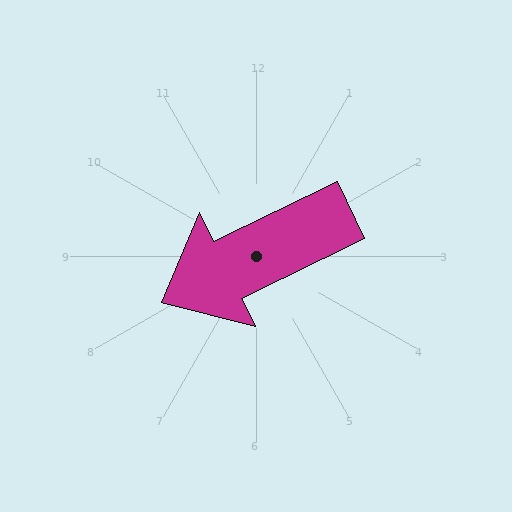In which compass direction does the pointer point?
Southwest.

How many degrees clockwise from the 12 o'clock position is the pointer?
Approximately 244 degrees.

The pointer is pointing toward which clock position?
Roughly 8 o'clock.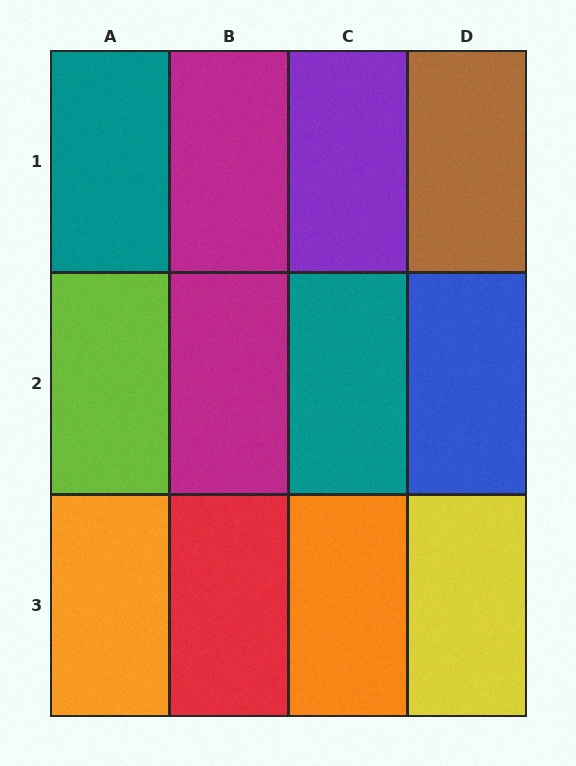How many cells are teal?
2 cells are teal.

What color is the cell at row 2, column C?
Teal.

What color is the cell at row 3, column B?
Red.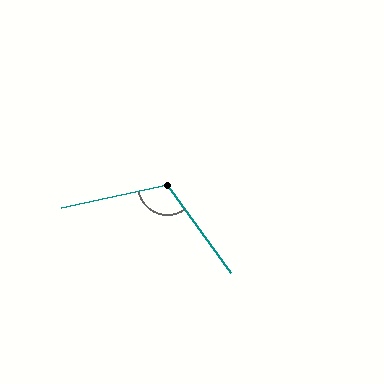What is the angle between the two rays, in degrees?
Approximately 113 degrees.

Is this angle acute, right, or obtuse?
It is obtuse.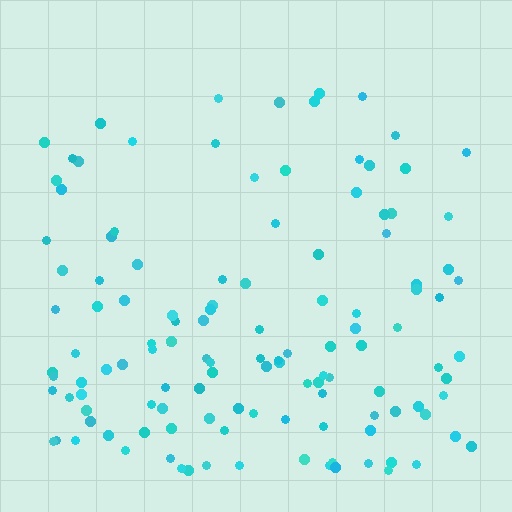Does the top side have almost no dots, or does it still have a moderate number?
Still a moderate number, just noticeably fewer than the bottom.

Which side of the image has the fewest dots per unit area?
The top.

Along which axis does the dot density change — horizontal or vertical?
Vertical.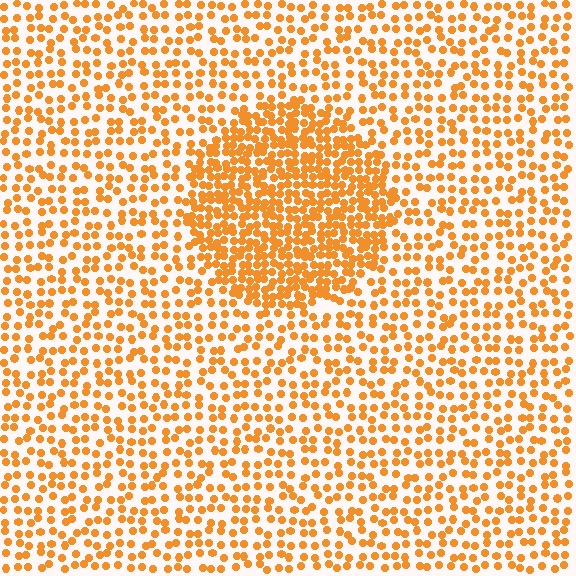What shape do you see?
I see a circle.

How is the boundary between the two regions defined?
The boundary is defined by a change in element density (approximately 2.1x ratio). All elements are the same color, size, and shape.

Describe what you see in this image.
The image contains small orange elements arranged at two different densities. A circle-shaped region is visible where the elements are more densely packed than the surrounding area.